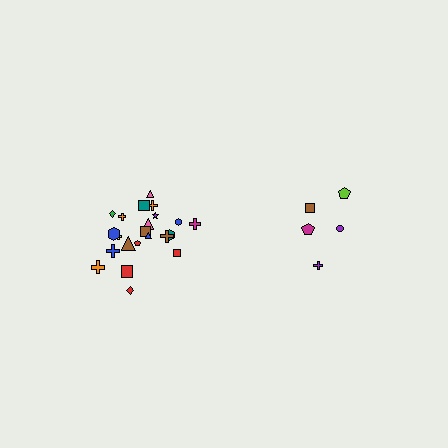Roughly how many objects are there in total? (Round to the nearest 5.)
Roughly 25 objects in total.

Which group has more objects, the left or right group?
The left group.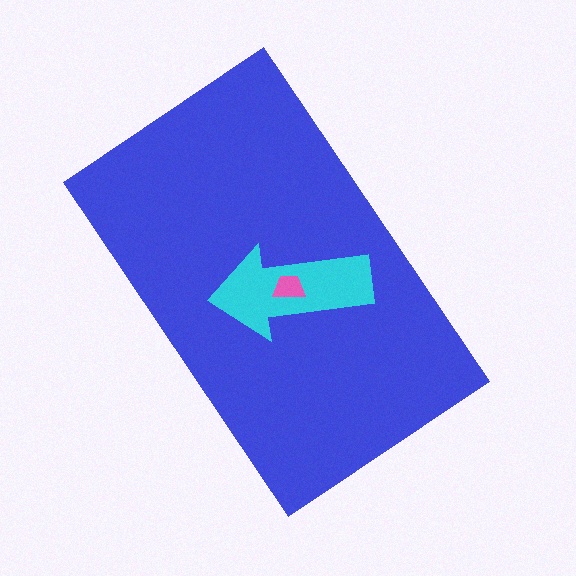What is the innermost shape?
The pink trapezoid.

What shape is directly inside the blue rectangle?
The cyan arrow.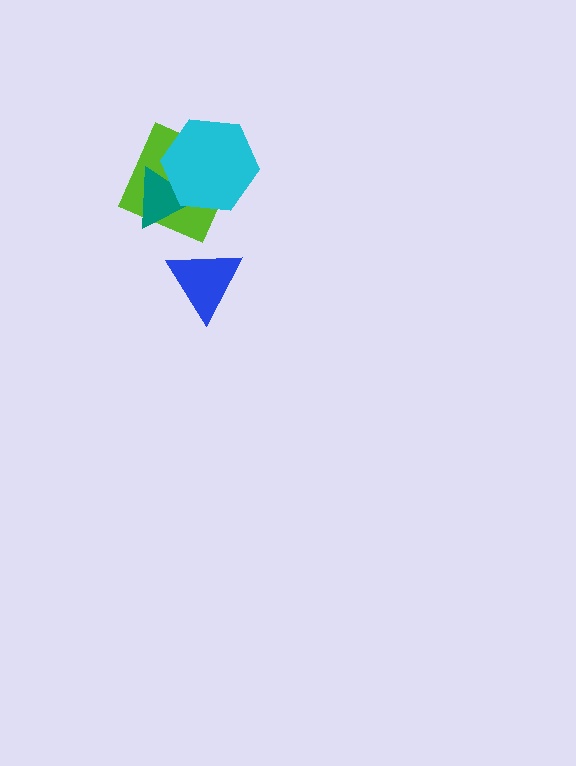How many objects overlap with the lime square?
2 objects overlap with the lime square.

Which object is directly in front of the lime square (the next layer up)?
The teal triangle is directly in front of the lime square.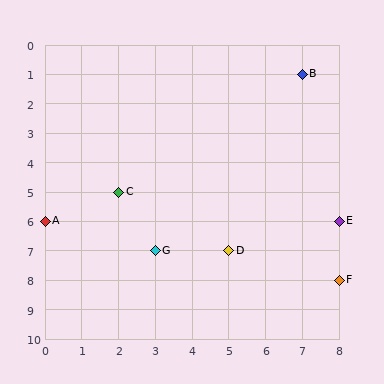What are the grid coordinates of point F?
Point F is at grid coordinates (8, 8).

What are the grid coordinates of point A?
Point A is at grid coordinates (0, 6).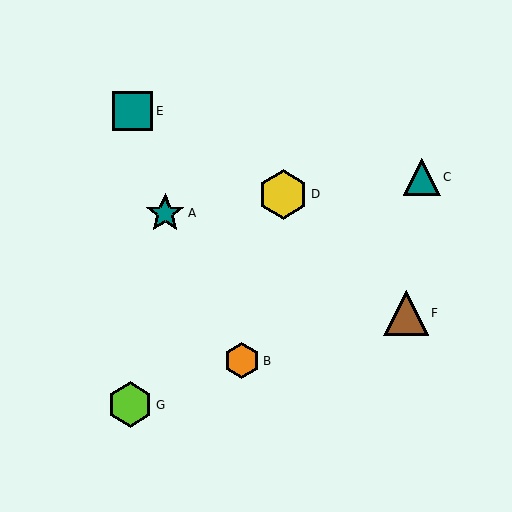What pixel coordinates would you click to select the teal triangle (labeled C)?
Click at (422, 177) to select the teal triangle C.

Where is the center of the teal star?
The center of the teal star is at (165, 213).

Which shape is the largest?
The yellow hexagon (labeled D) is the largest.